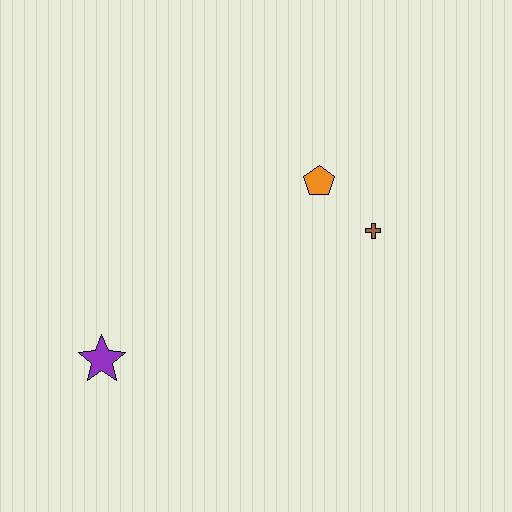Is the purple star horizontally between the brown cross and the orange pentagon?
No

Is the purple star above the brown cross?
No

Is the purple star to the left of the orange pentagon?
Yes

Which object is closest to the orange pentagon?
The brown cross is closest to the orange pentagon.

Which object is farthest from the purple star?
The brown cross is farthest from the purple star.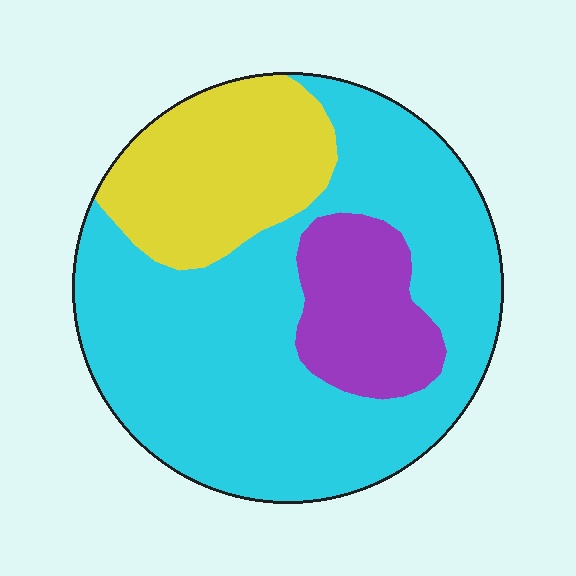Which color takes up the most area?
Cyan, at roughly 65%.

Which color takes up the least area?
Purple, at roughly 15%.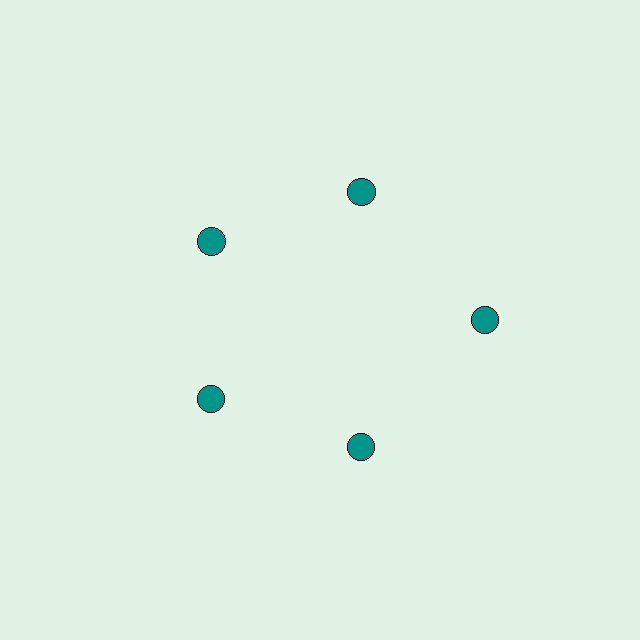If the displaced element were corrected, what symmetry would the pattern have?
It would have 5-fold rotational symmetry — the pattern would map onto itself every 72 degrees.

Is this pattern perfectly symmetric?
No. The 5 teal circles are arranged in a ring, but one element near the 3 o'clock position is pushed outward from the center, breaking the 5-fold rotational symmetry.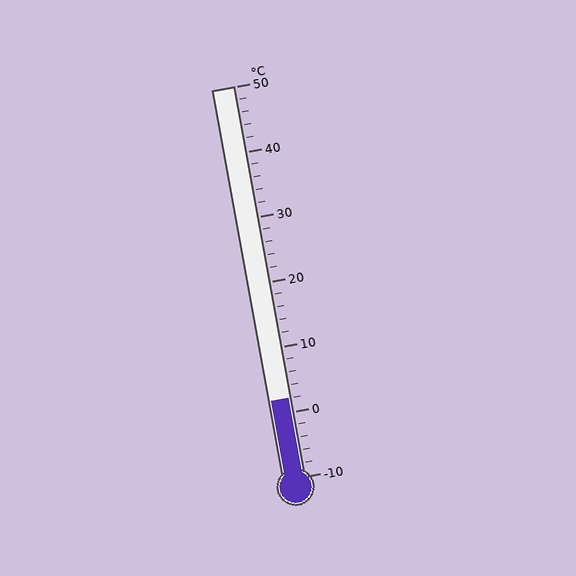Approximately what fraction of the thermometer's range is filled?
The thermometer is filled to approximately 20% of its range.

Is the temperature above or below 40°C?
The temperature is below 40°C.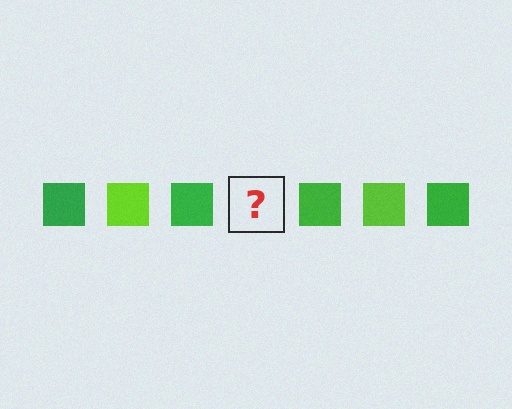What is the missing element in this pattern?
The missing element is a lime square.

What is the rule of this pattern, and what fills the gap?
The rule is that the pattern cycles through green, lime squares. The gap should be filled with a lime square.